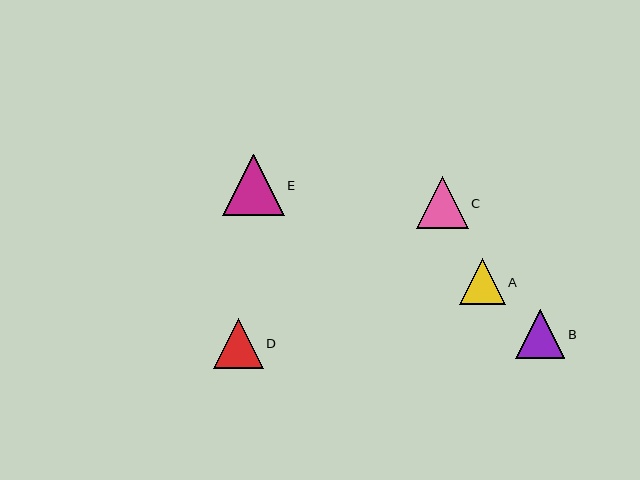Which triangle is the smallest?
Triangle A is the smallest with a size of approximately 46 pixels.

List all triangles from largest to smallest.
From largest to smallest: E, C, D, B, A.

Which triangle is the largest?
Triangle E is the largest with a size of approximately 61 pixels.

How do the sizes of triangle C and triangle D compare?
Triangle C and triangle D are approximately the same size.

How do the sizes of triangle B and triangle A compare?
Triangle B and triangle A are approximately the same size.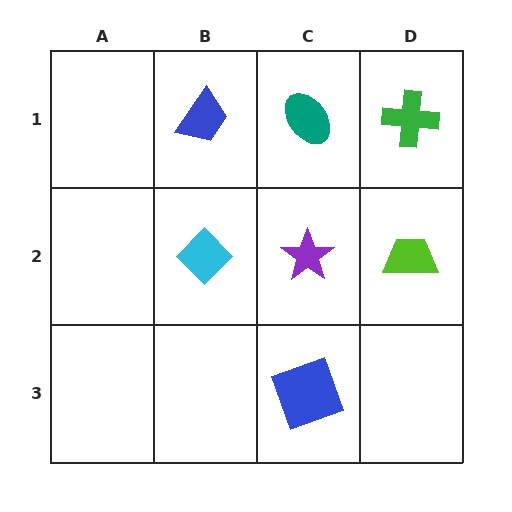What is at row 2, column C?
A purple star.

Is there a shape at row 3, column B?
No, that cell is empty.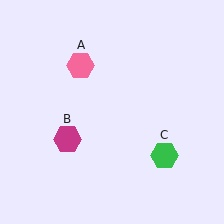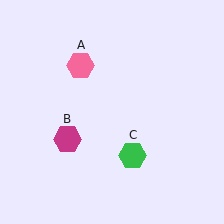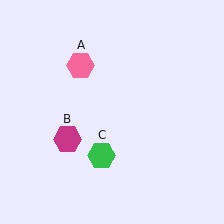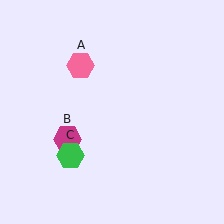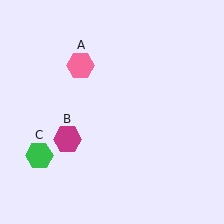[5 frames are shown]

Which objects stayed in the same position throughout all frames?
Pink hexagon (object A) and magenta hexagon (object B) remained stationary.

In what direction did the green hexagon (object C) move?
The green hexagon (object C) moved left.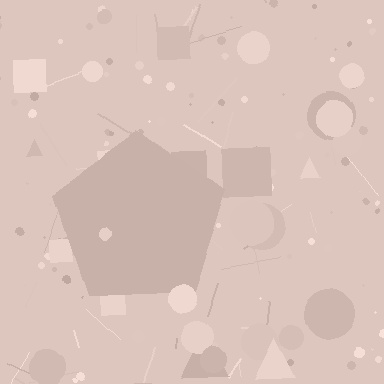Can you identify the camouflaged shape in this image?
The camouflaged shape is a pentagon.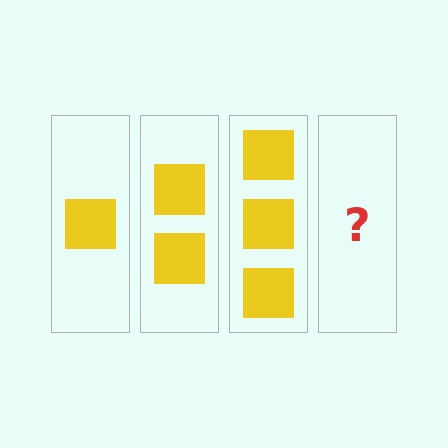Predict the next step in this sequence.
The next step is 4 squares.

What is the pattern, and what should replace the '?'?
The pattern is that each step adds one more square. The '?' should be 4 squares.